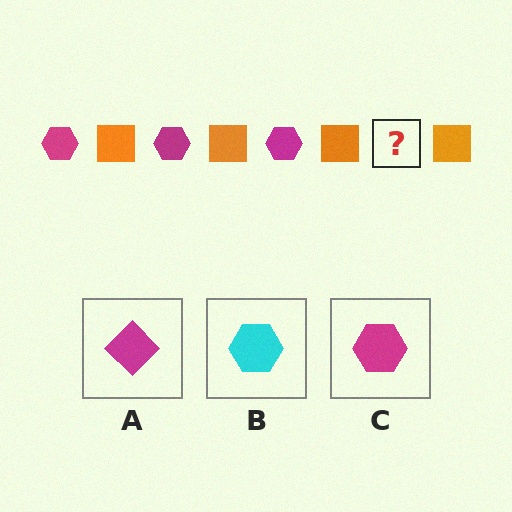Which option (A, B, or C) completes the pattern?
C.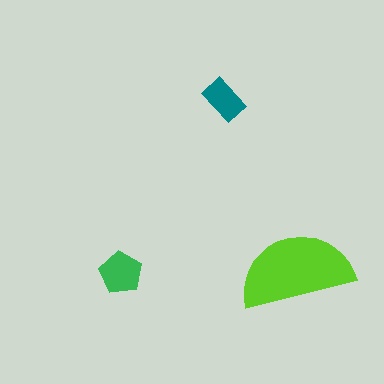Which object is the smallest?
The teal rectangle.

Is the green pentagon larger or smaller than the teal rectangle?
Larger.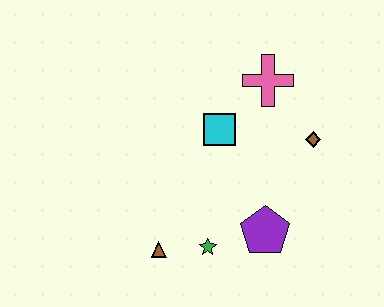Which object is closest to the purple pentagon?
The green star is closest to the purple pentagon.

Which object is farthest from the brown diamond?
The brown triangle is farthest from the brown diamond.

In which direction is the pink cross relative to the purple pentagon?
The pink cross is above the purple pentagon.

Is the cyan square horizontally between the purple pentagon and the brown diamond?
No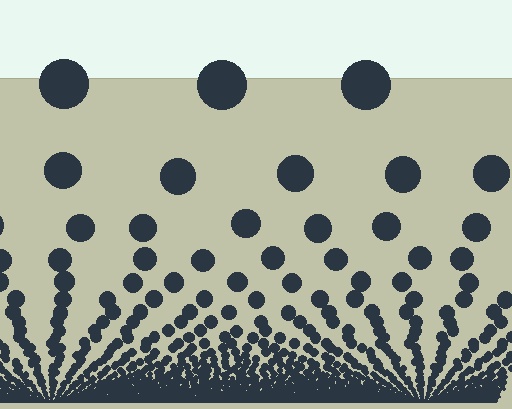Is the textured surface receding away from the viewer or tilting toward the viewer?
The surface appears to tilt toward the viewer. Texture elements get larger and sparser toward the top.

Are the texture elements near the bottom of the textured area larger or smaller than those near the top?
Smaller. The gradient is inverted — elements near the bottom are smaller and denser.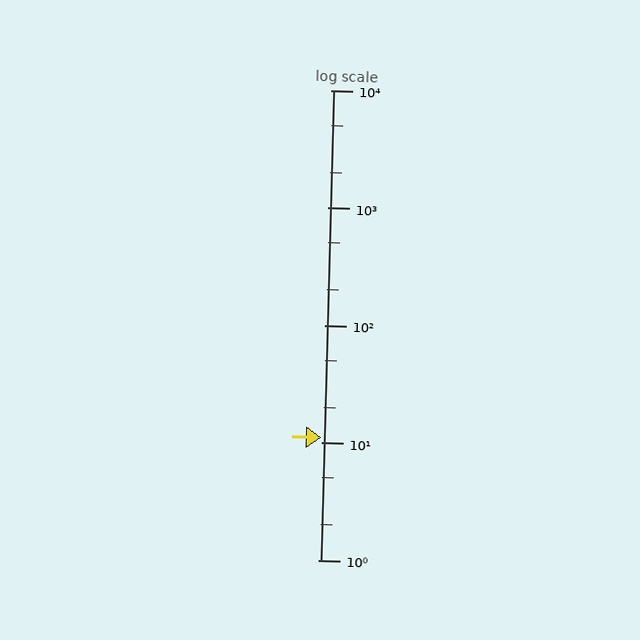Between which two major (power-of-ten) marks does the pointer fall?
The pointer is between 10 and 100.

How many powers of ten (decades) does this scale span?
The scale spans 4 decades, from 1 to 10000.